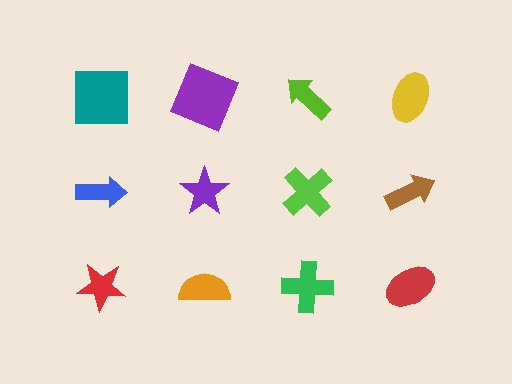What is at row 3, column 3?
A green cross.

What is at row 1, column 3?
A lime arrow.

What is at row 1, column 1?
A teal square.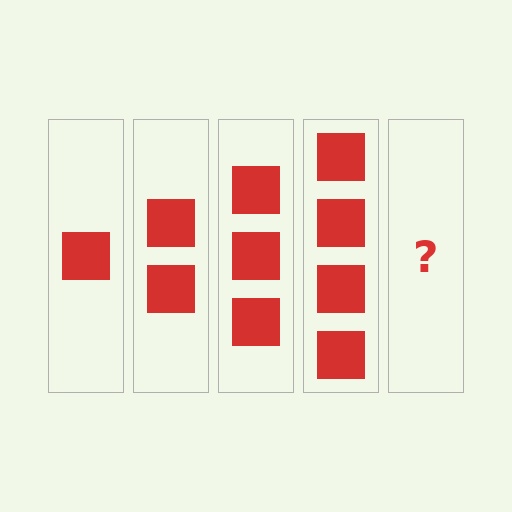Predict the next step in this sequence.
The next step is 5 squares.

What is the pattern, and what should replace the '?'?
The pattern is that each step adds one more square. The '?' should be 5 squares.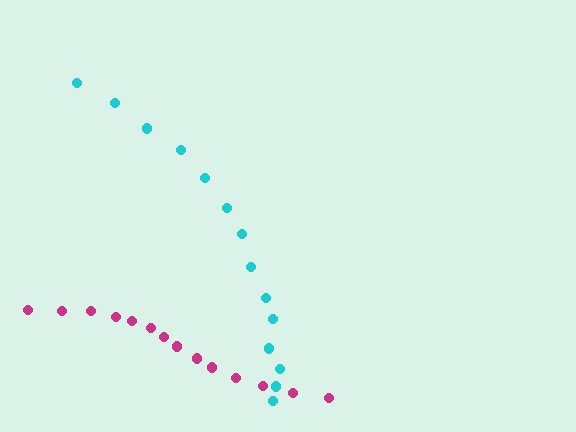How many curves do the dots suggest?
There are 2 distinct paths.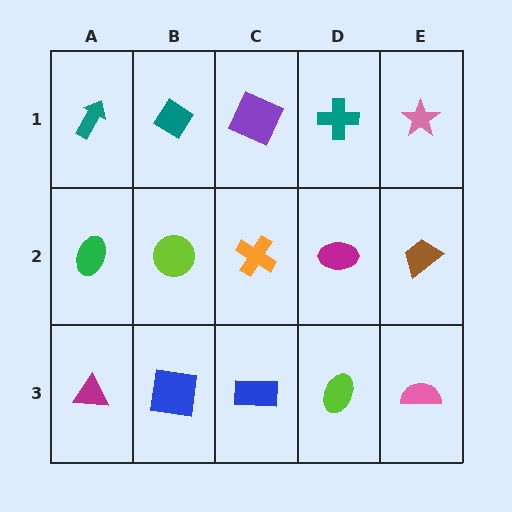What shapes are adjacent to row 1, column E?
A brown trapezoid (row 2, column E), a teal cross (row 1, column D).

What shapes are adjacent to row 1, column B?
A lime circle (row 2, column B), a teal arrow (row 1, column A), a purple square (row 1, column C).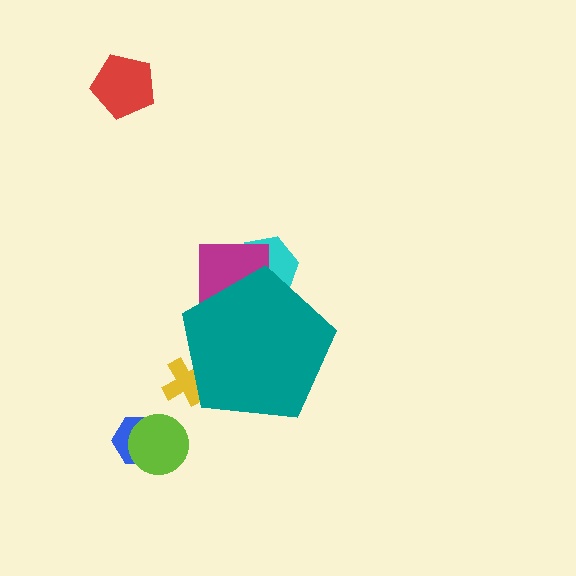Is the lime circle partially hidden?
No, the lime circle is fully visible.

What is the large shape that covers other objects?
A teal pentagon.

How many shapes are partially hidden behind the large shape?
3 shapes are partially hidden.